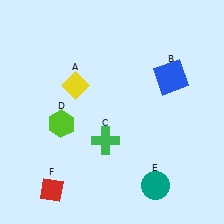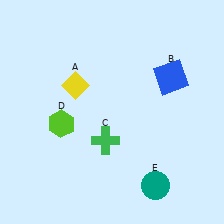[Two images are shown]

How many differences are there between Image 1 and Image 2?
There is 1 difference between the two images.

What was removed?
The red diamond (F) was removed in Image 2.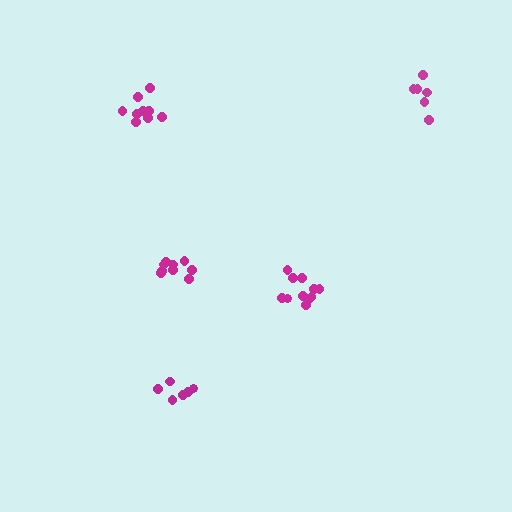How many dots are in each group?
Group 1: 9 dots, Group 2: 6 dots, Group 3: 6 dots, Group 4: 9 dots, Group 5: 11 dots (41 total).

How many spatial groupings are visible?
There are 5 spatial groupings.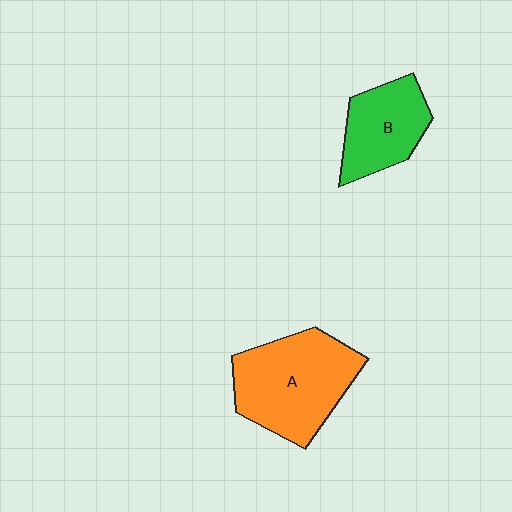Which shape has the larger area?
Shape A (orange).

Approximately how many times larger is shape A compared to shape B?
Approximately 1.5 times.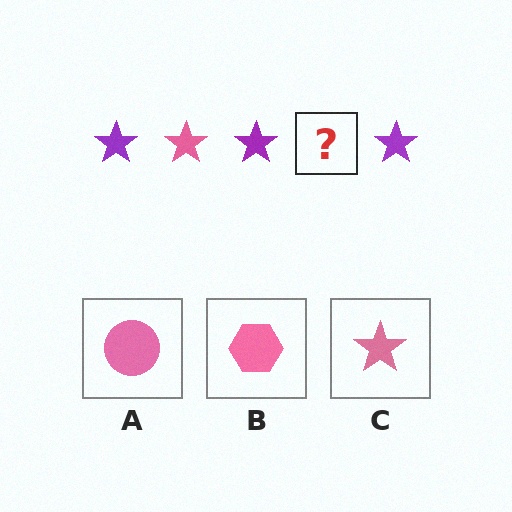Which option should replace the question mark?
Option C.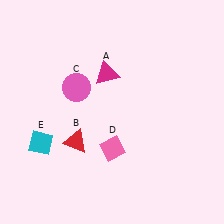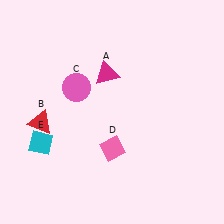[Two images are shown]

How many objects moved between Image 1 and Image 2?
1 object moved between the two images.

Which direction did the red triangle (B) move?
The red triangle (B) moved left.